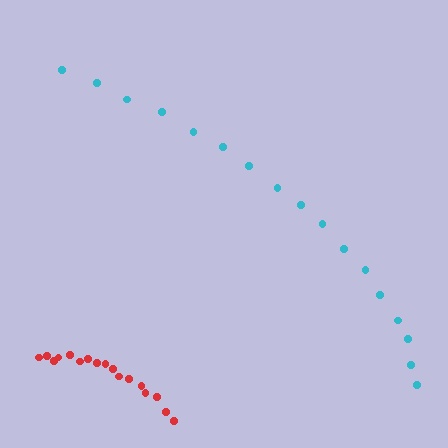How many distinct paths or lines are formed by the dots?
There are 2 distinct paths.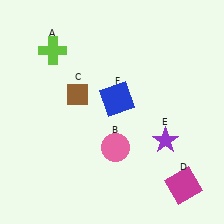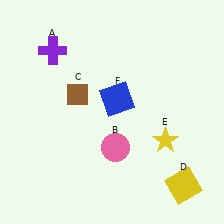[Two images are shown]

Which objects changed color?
A changed from lime to purple. D changed from magenta to yellow. E changed from purple to yellow.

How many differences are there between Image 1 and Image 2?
There are 3 differences between the two images.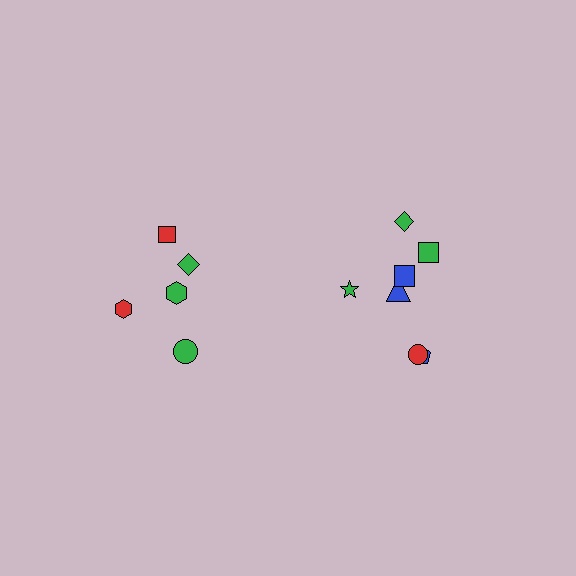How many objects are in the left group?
There are 5 objects.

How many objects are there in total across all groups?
There are 12 objects.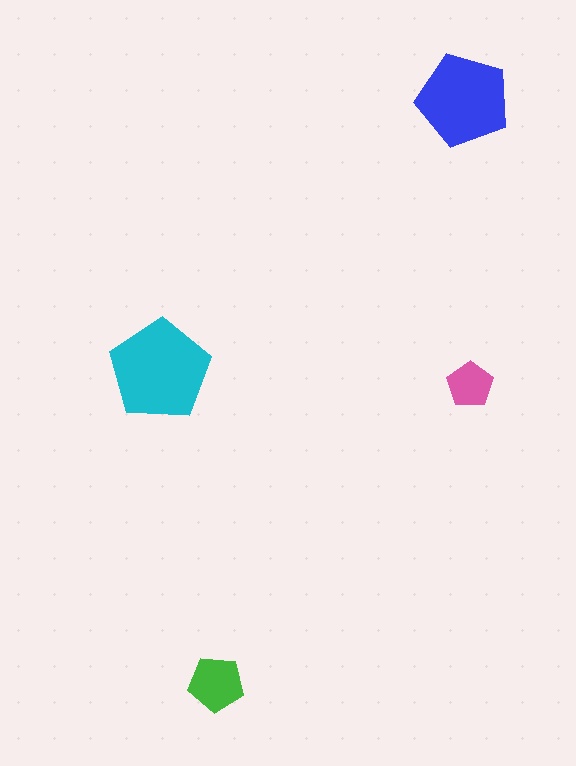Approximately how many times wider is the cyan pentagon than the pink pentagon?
About 2 times wider.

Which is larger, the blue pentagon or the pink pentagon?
The blue one.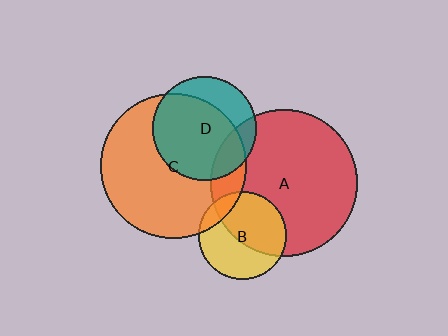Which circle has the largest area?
Circle A (red).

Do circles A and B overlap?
Yes.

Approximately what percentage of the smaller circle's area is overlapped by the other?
Approximately 50%.